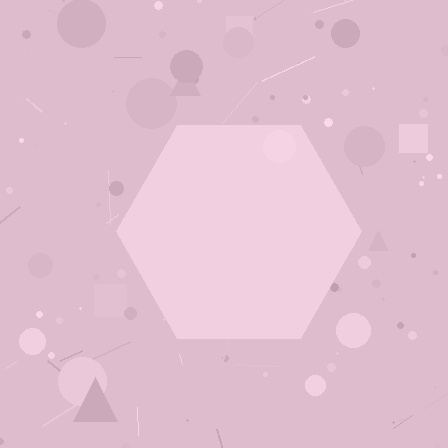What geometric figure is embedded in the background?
A hexagon is embedded in the background.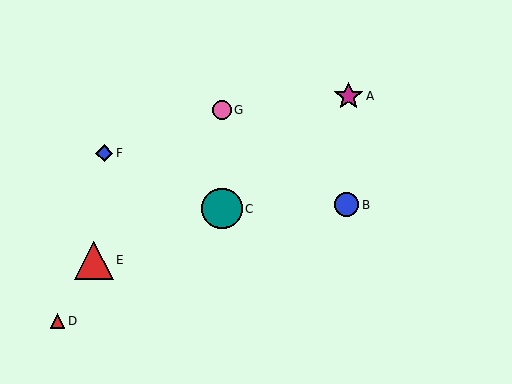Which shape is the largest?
The teal circle (labeled C) is the largest.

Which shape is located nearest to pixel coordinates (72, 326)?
The red triangle (labeled D) at (57, 321) is nearest to that location.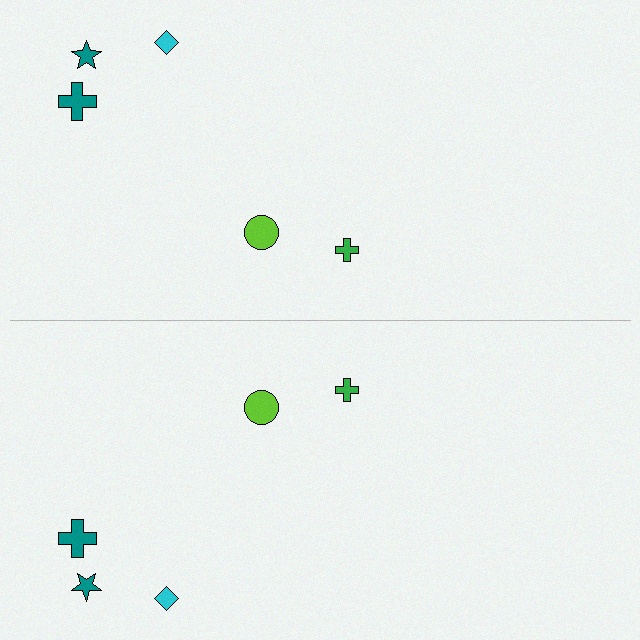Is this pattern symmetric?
Yes, this pattern has bilateral (reflection) symmetry.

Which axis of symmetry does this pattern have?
The pattern has a horizontal axis of symmetry running through the center of the image.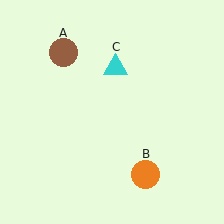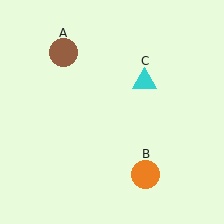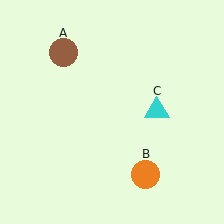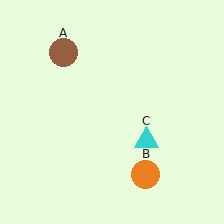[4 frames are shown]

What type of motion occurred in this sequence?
The cyan triangle (object C) rotated clockwise around the center of the scene.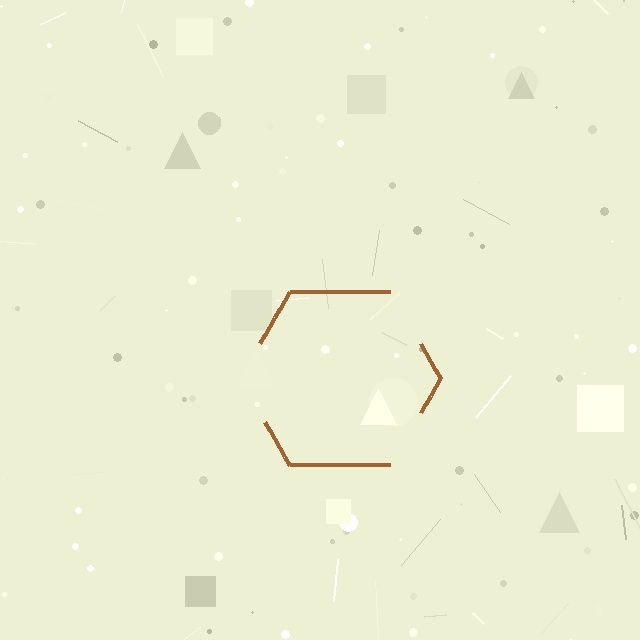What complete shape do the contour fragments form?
The contour fragments form a hexagon.